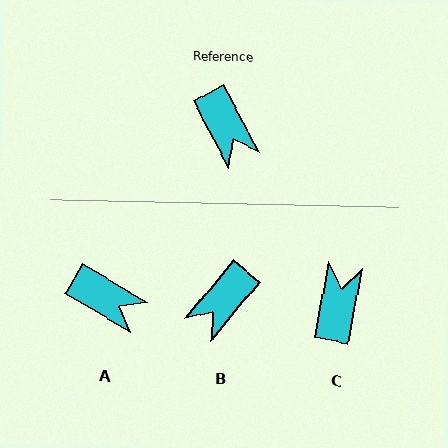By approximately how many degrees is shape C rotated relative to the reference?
Approximately 140 degrees counter-clockwise.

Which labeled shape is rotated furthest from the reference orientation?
C, about 140 degrees away.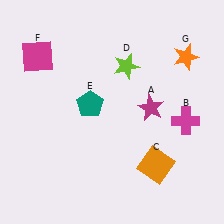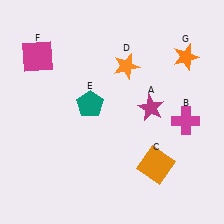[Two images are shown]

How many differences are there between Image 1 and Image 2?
There is 1 difference between the two images.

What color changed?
The star (D) changed from lime in Image 1 to orange in Image 2.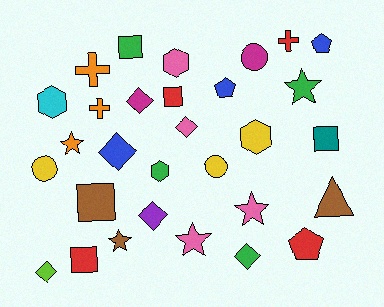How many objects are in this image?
There are 30 objects.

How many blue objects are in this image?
There are 3 blue objects.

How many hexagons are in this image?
There are 4 hexagons.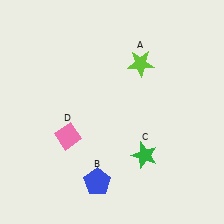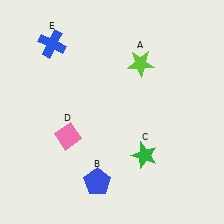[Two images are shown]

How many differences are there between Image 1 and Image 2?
There is 1 difference between the two images.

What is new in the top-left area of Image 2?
A blue cross (E) was added in the top-left area of Image 2.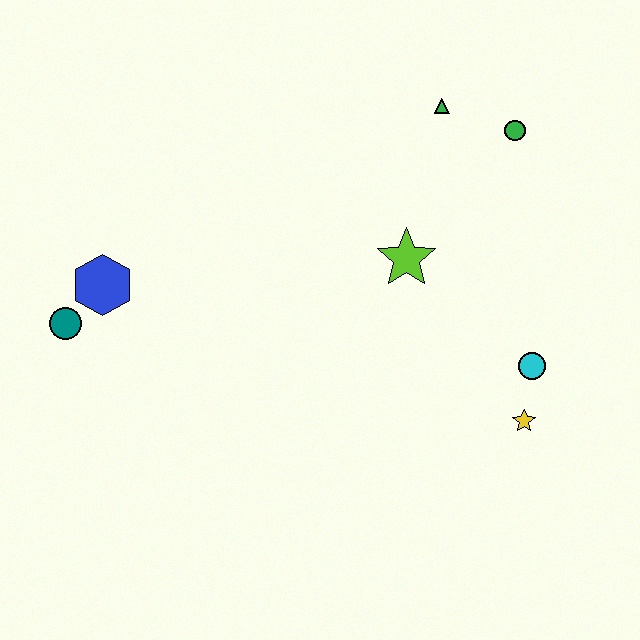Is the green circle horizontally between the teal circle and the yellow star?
Yes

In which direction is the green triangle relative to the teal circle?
The green triangle is to the right of the teal circle.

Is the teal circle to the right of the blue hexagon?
No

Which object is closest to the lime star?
The green triangle is closest to the lime star.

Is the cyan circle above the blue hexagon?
No